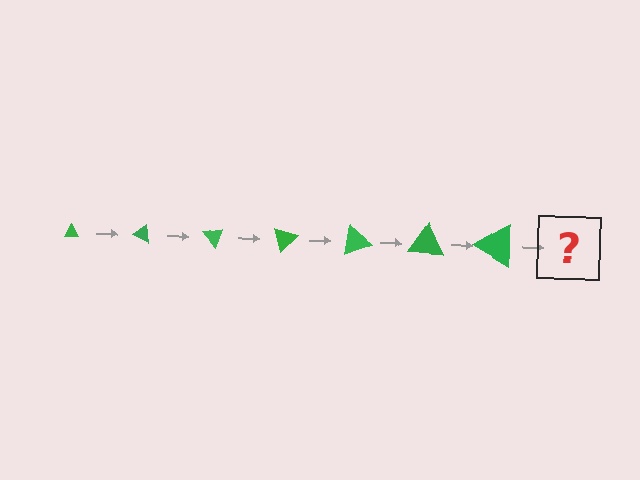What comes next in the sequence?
The next element should be a triangle, larger than the previous one and rotated 175 degrees from the start.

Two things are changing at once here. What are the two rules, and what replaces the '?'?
The two rules are that the triangle grows larger each step and it rotates 25 degrees each step. The '?' should be a triangle, larger than the previous one and rotated 175 degrees from the start.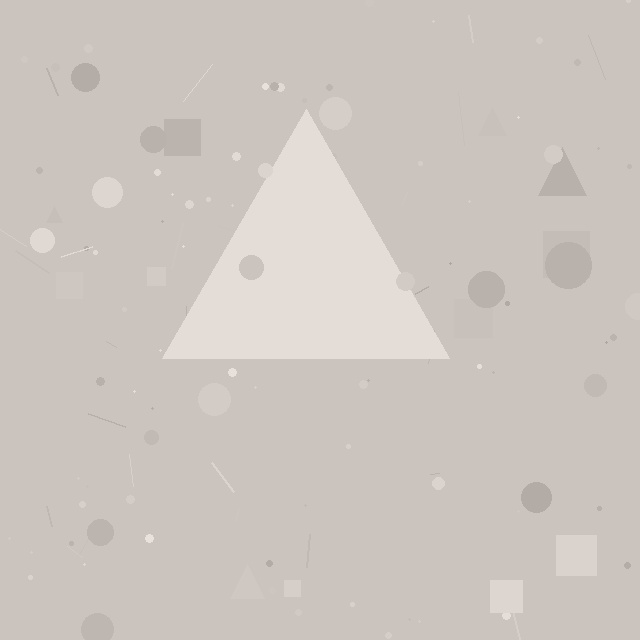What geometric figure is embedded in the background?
A triangle is embedded in the background.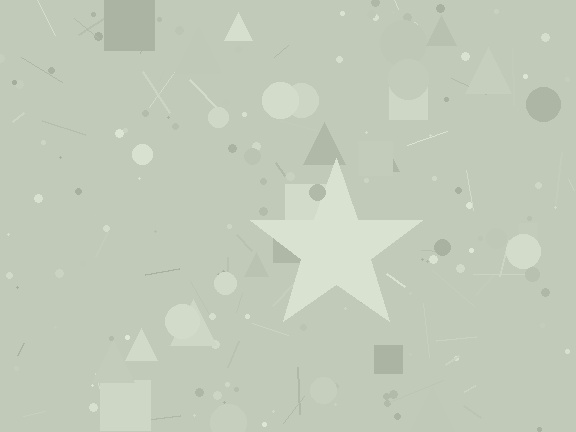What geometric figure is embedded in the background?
A star is embedded in the background.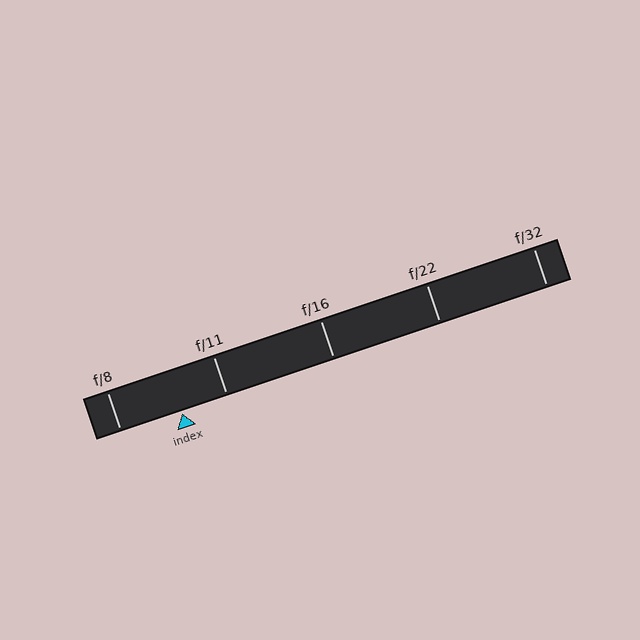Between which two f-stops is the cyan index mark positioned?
The index mark is between f/8 and f/11.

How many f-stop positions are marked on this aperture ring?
There are 5 f-stop positions marked.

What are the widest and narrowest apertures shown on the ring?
The widest aperture shown is f/8 and the narrowest is f/32.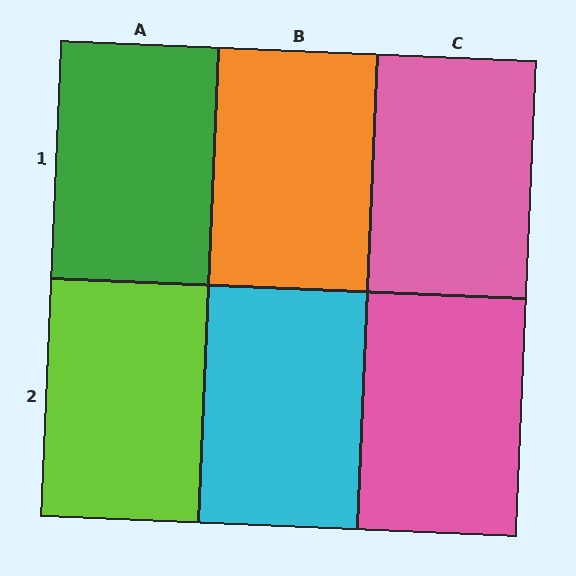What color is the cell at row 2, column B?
Cyan.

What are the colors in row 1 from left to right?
Green, orange, pink.